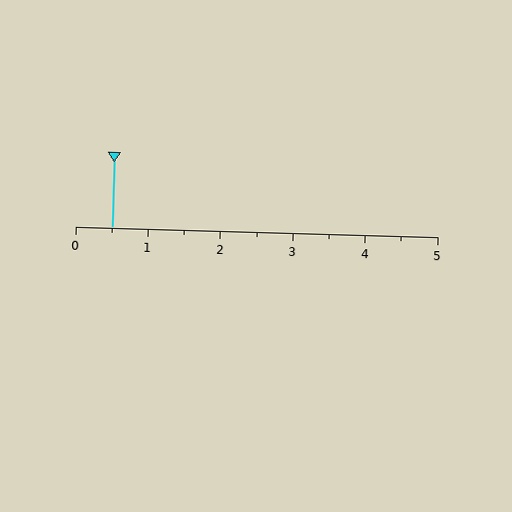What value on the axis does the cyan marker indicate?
The marker indicates approximately 0.5.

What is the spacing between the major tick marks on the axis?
The major ticks are spaced 1 apart.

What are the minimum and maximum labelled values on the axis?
The axis runs from 0 to 5.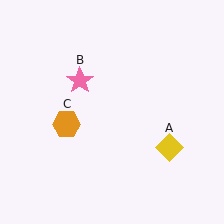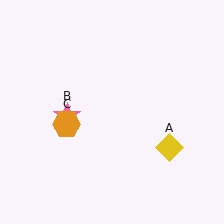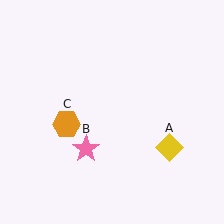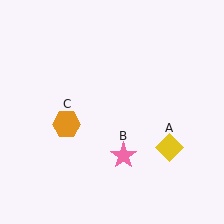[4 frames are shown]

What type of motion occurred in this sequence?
The pink star (object B) rotated counterclockwise around the center of the scene.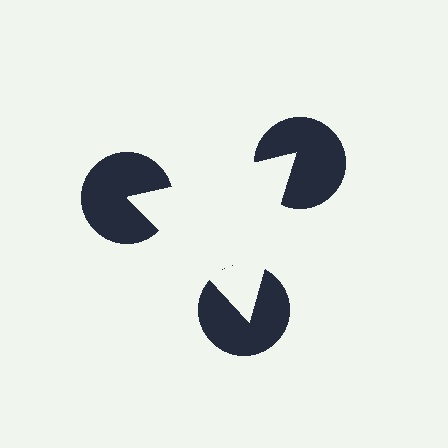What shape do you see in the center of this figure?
An illusory triangle — its edges are inferred from the aligned wedge cuts in the pac-man discs, not physically drawn.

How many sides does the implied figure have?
3 sides.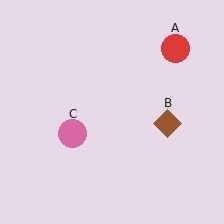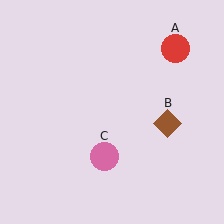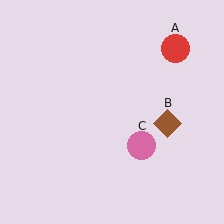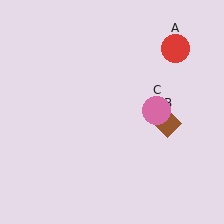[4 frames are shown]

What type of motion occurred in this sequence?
The pink circle (object C) rotated counterclockwise around the center of the scene.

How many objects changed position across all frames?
1 object changed position: pink circle (object C).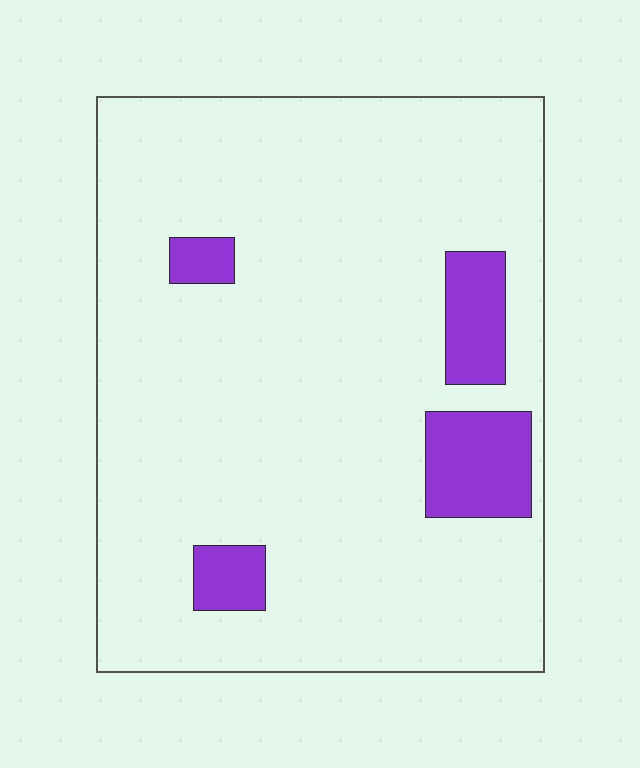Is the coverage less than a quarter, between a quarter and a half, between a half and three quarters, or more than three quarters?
Less than a quarter.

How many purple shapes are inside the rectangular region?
4.